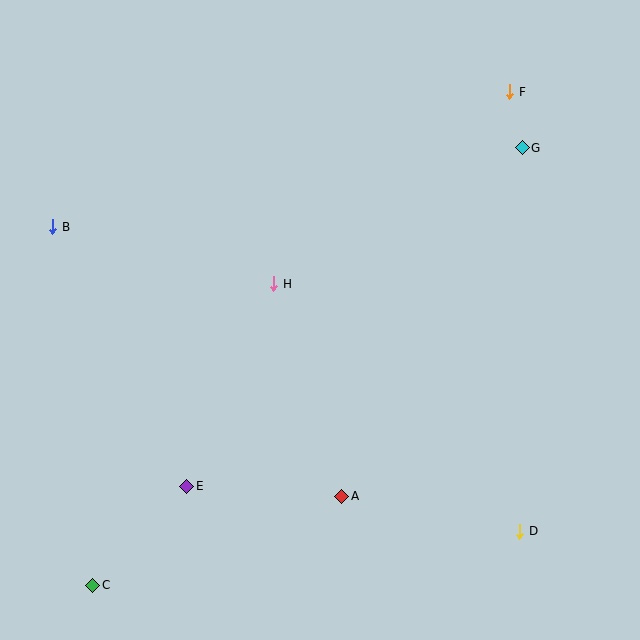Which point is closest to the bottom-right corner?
Point D is closest to the bottom-right corner.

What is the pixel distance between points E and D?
The distance between E and D is 336 pixels.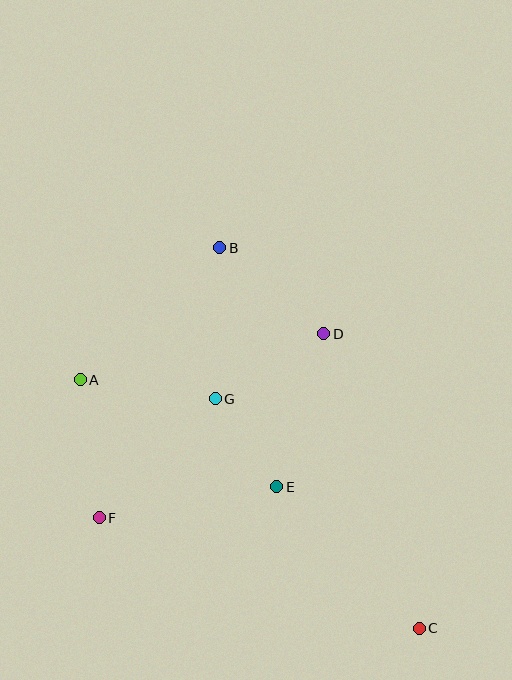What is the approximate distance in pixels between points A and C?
The distance between A and C is approximately 420 pixels.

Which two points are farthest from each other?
Points B and C are farthest from each other.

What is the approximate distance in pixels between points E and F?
The distance between E and F is approximately 180 pixels.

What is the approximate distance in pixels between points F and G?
The distance between F and G is approximately 166 pixels.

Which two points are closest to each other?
Points E and G are closest to each other.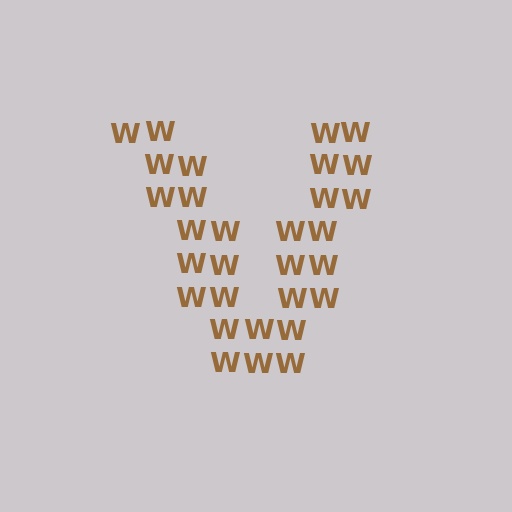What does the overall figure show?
The overall figure shows the letter V.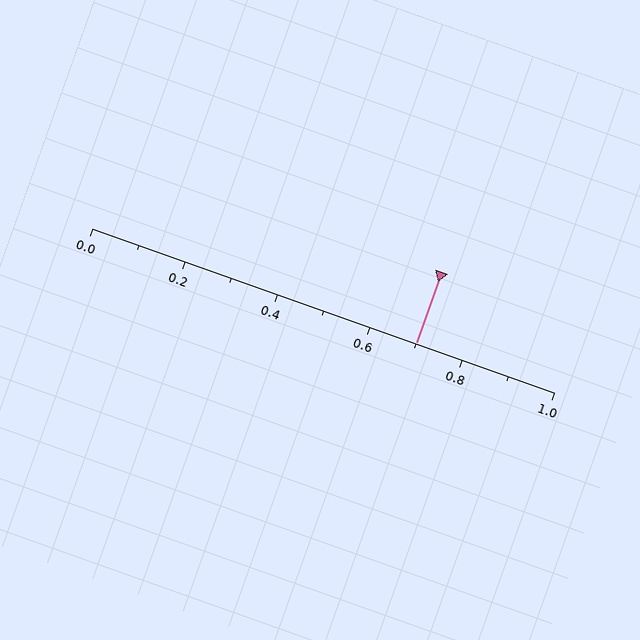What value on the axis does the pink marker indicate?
The marker indicates approximately 0.7.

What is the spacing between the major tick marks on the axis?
The major ticks are spaced 0.2 apart.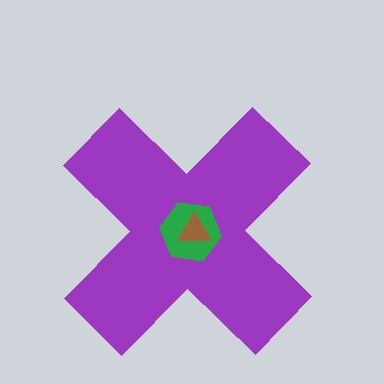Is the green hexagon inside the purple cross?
Yes.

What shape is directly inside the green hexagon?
The brown triangle.